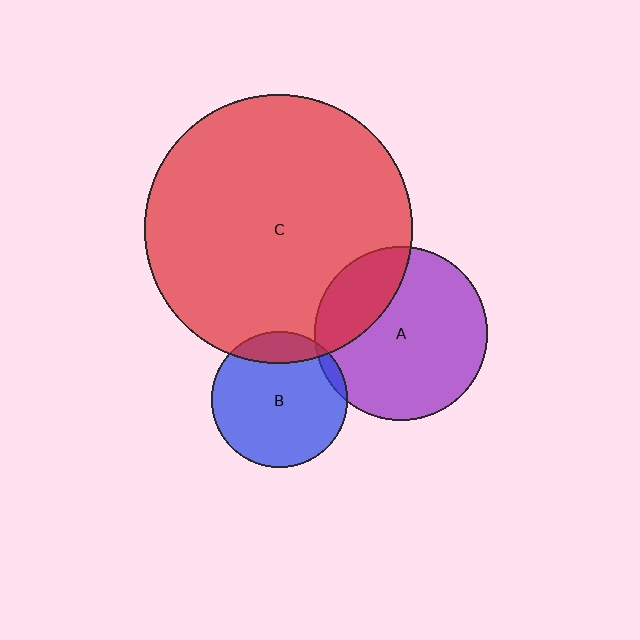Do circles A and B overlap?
Yes.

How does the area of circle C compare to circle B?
Approximately 3.9 times.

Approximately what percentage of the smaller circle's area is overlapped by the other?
Approximately 5%.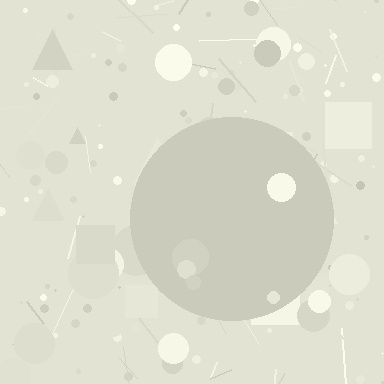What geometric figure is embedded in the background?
A circle is embedded in the background.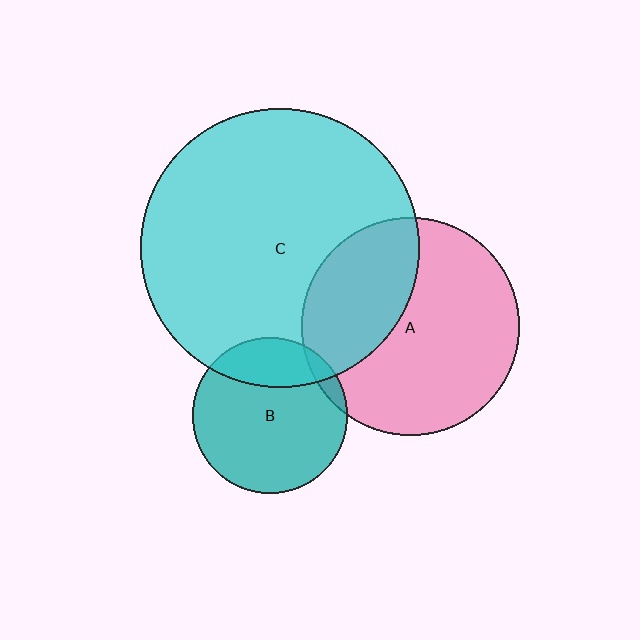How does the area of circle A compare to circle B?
Approximately 2.0 times.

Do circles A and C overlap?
Yes.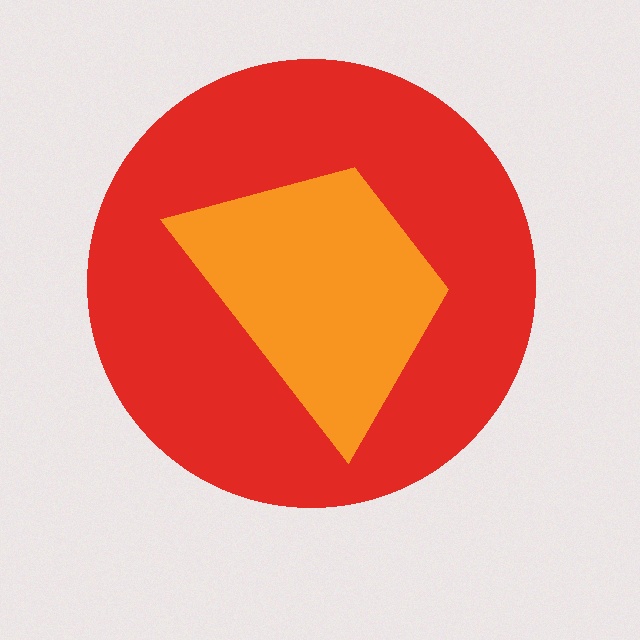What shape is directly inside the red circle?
The orange trapezoid.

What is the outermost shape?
The red circle.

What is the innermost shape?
The orange trapezoid.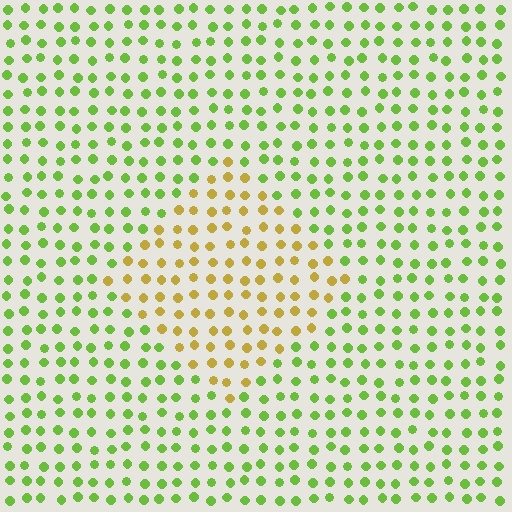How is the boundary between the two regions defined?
The boundary is defined purely by a slight shift in hue (about 49 degrees). Spacing, size, and orientation are identical on both sides.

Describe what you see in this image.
The image is filled with small lime elements in a uniform arrangement. A diamond-shaped region is visible where the elements are tinted to a slightly different hue, forming a subtle color boundary.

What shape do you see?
I see a diamond.